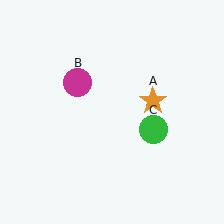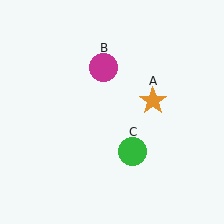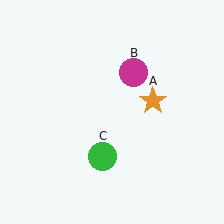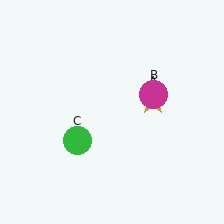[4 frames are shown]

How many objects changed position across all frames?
2 objects changed position: magenta circle (object B), green circle (object C).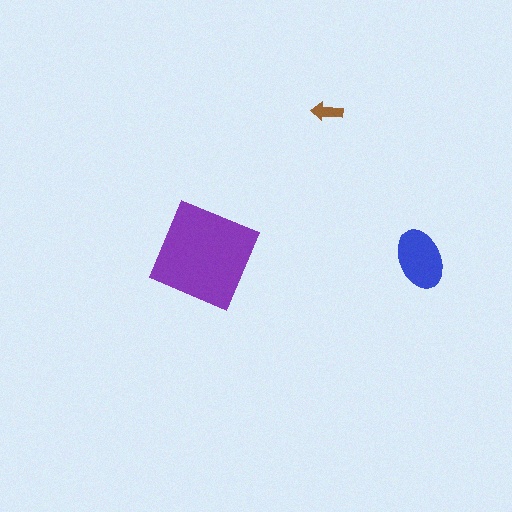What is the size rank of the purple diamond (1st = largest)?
1st.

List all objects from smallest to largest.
The brown arrow, the blue ellipse, the purple diamond.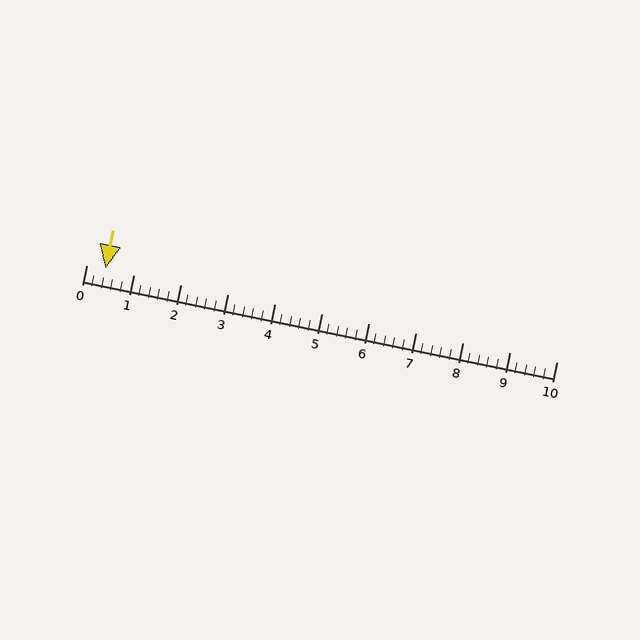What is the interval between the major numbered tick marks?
The major tick marks are spaced 1 units apart.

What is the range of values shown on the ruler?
The ruler shows values from 0 to 10.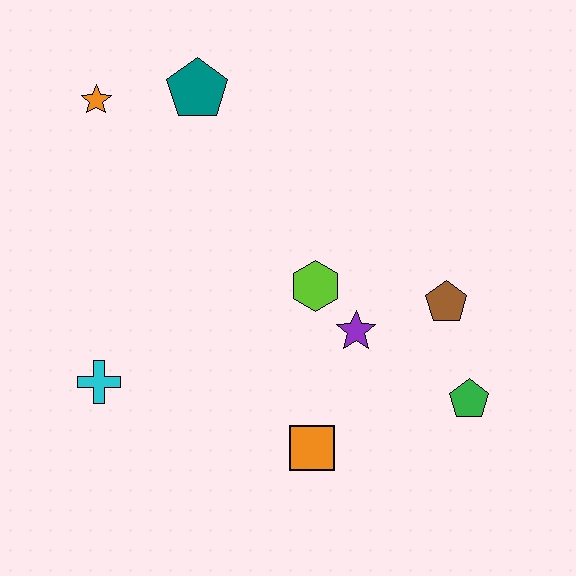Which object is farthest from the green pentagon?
The orange star is farthest from the green pentagon.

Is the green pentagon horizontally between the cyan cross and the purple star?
No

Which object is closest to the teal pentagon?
The orange star is closest to the teal pentagon.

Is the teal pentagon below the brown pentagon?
No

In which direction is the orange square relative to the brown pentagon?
The orange square is below the brown pentagon.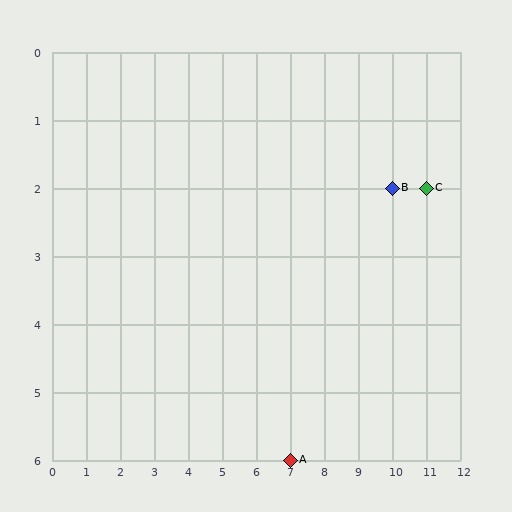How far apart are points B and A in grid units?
Points B and A are 3 columns and 4 rows apart (about 5.0 grid units diagonally).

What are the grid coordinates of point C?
Point C is at grid coordinates (11, 2).